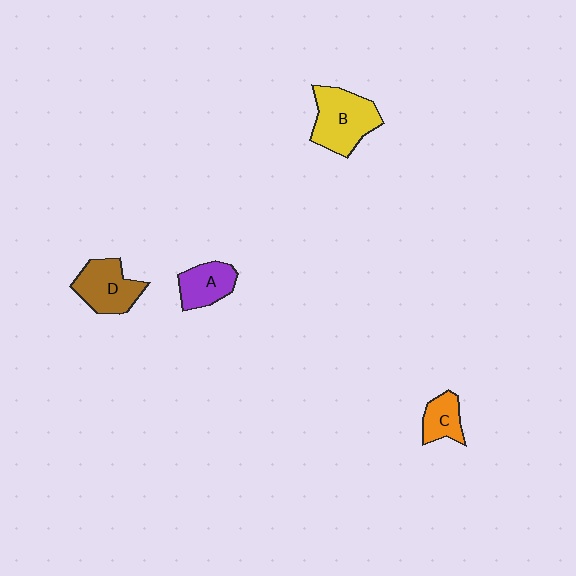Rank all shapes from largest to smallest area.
From largest to smallest: B (yellow), D (brown), A (purple), C (orange).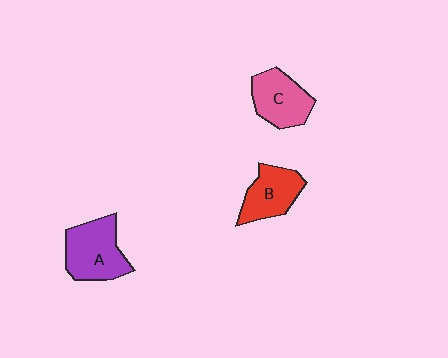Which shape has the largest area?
Shape A (purple).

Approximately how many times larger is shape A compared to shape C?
Approximately 1.2 times.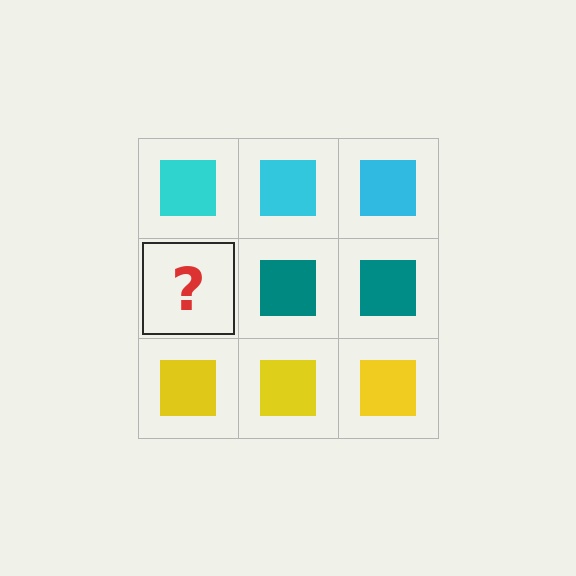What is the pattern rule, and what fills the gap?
The rule is that each row has a consistent color. The gap should be filled with a teal square.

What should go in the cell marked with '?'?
The missing cell should contain a teal square.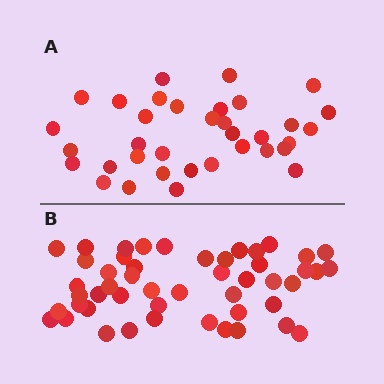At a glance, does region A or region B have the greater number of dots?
Region B (the bottom region) has more dots.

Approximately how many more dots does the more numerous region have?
Region B has approximately 15 more dots than region A.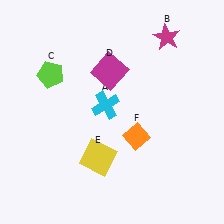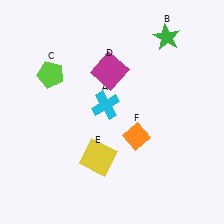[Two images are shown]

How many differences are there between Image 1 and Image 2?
There is 1 difference between the two images.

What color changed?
The star (B) changed from magenta in Image 1 to green in Image 2.